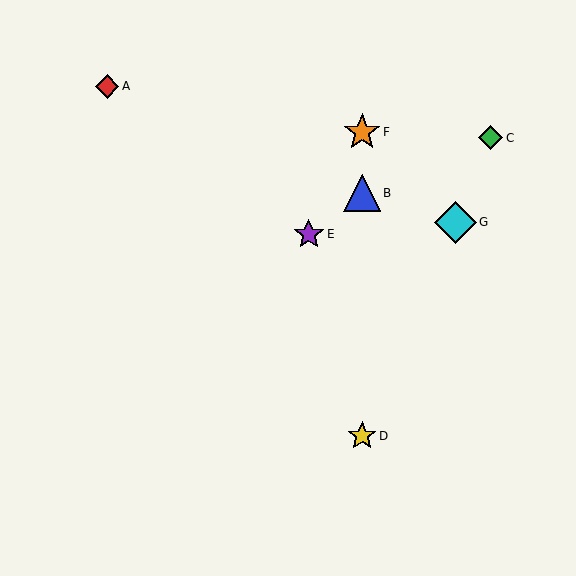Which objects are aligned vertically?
Objects B, D, F are aligned vertically.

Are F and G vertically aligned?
No, F is at x≈362 and G is at x≈455.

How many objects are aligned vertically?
3 objects (B, D, F) are aligned vertically.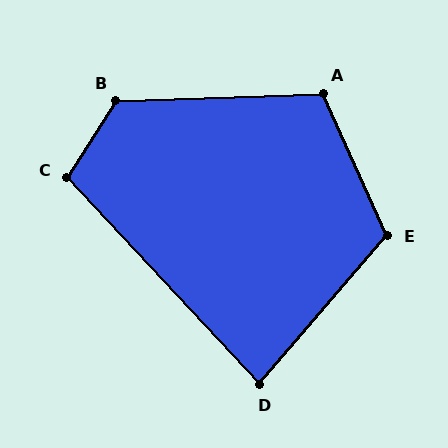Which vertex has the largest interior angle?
B, at approximately 125 degrees.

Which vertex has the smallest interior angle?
D, at approximately 84 degrees.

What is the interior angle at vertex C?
Approximately 104 degrees (obtuse).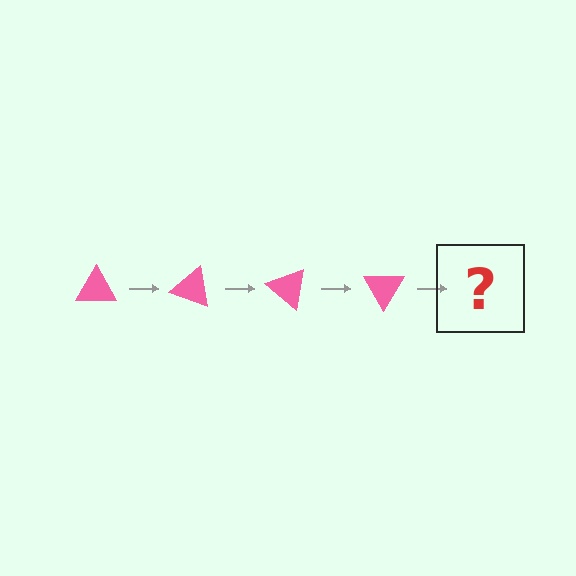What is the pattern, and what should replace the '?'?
The pattern is that the triangle rotates 20 degrees each step. The '?' should be a pink triangle rotated 80 degrees.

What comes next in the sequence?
The next element should be a pink triangle rotated 80 degrees.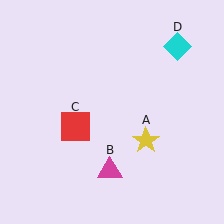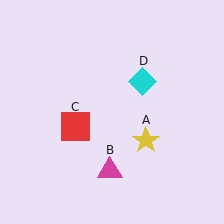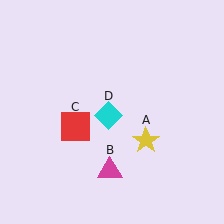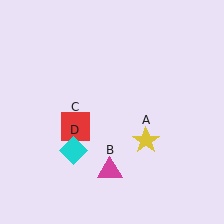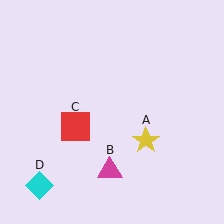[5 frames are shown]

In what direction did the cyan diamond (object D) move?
The cyan diamond (object D) moved down and to the left.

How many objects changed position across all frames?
1 object changed position: cyan diamond (object D).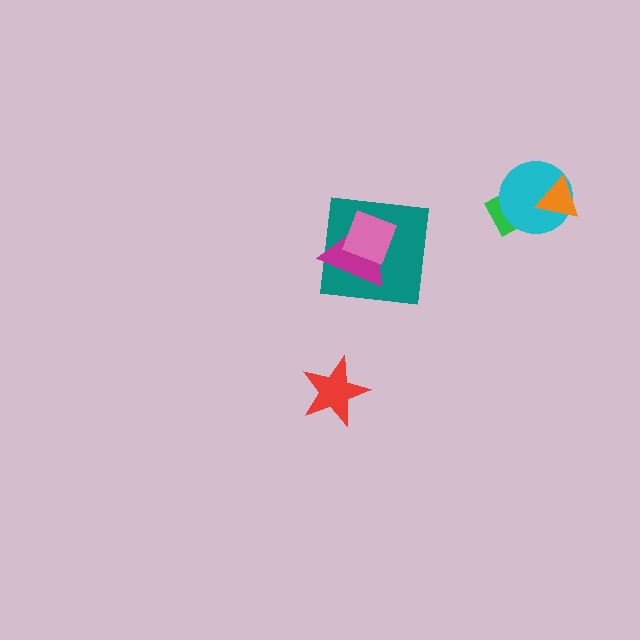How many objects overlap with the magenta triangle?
2 objects overlap with the magenta triangle.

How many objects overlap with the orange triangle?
1 object overlaps with the orange triangle.